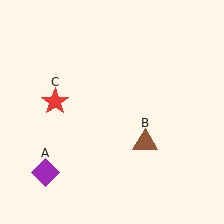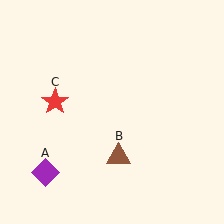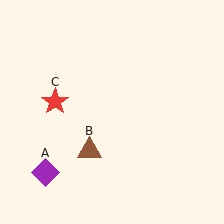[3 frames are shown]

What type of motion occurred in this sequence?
The brown triangle (object B) rotated clockwise around the center of the scene.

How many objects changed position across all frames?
1 object changed position: brown triangle (object B).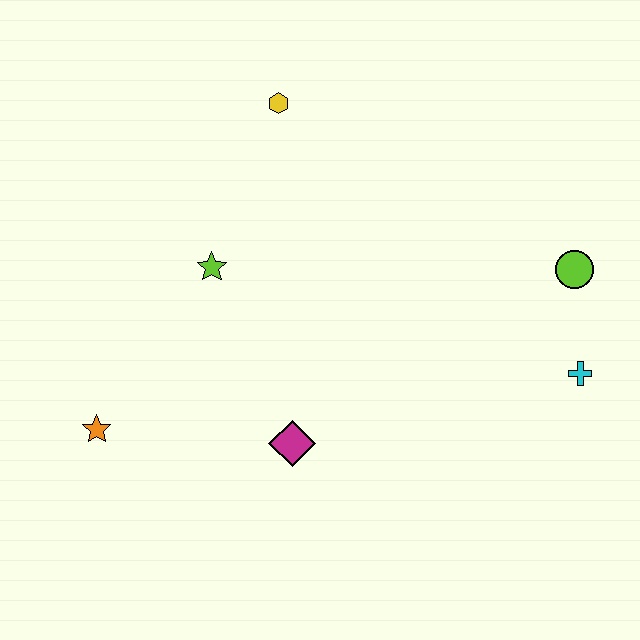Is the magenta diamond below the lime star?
Yes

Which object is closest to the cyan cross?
The lime circle is closest to the cyan cross.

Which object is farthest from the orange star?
The lime circle is farthest from the orange star.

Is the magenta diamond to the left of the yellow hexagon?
No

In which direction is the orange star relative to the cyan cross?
The orange star is to the left of the cyan cross.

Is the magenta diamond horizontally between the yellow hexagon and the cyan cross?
Yes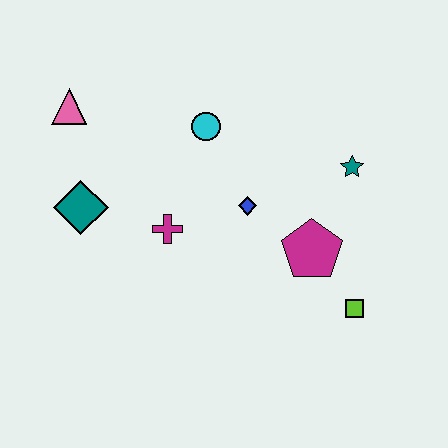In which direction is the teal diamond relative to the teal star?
The teal diamond is to the left of the teal star.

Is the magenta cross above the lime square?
Yes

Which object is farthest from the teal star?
The pink triangle is farthest from the teal star.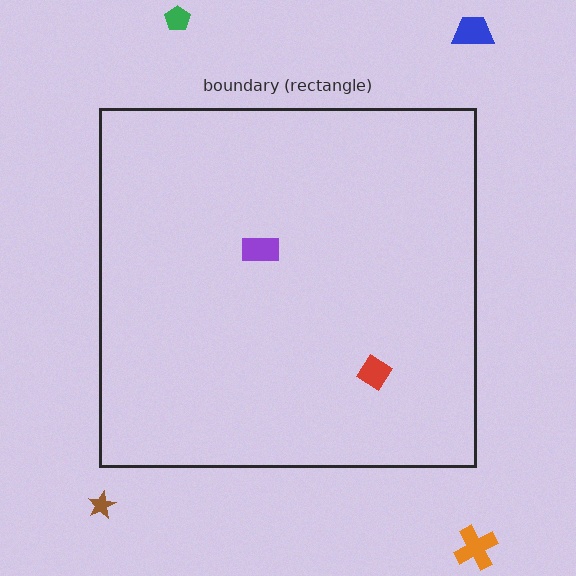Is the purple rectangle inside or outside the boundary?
Inside.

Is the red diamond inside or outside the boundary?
Inside.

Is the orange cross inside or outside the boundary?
Outside.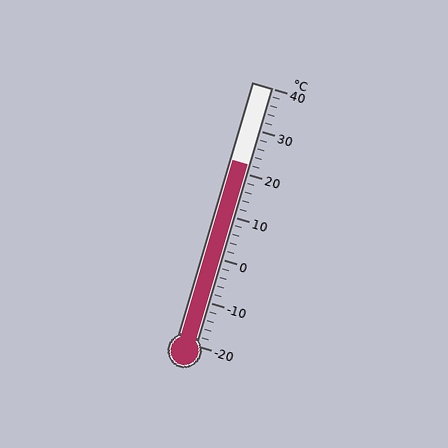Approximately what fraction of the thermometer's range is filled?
The thermometer is filled to approximately 70% of its range.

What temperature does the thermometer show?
The thermometer shows approximately 22°C.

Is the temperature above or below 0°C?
The temperature is above 0°C.